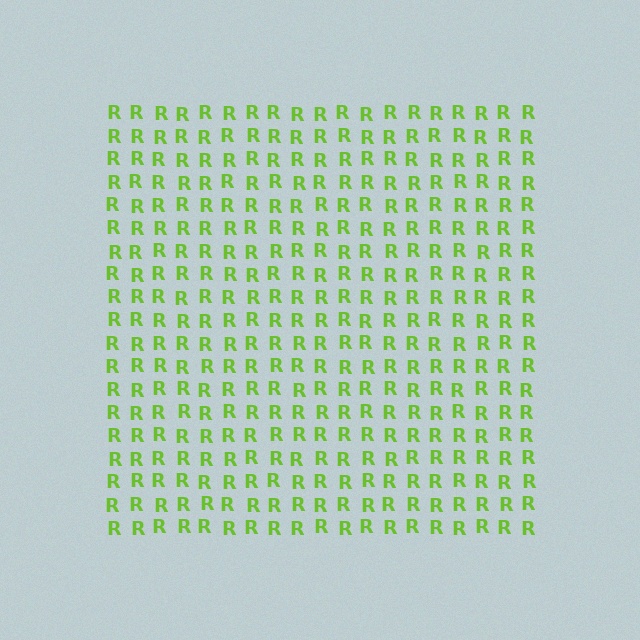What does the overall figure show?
The overall figure shows a square.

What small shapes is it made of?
It is made of small letter R's.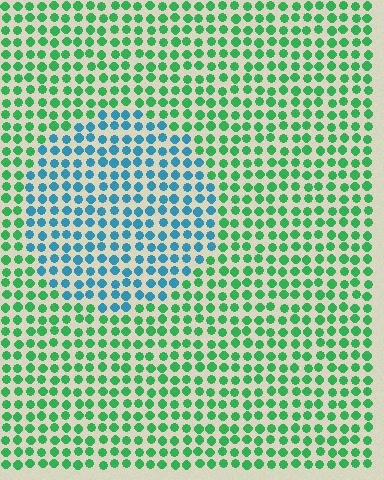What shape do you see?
I see a circle.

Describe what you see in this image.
The image is filled with small green elements in a uniform arrangement. A circle-shaped region is visible where the elements are tinted to a slightly different hue, forming a subtle color boundary.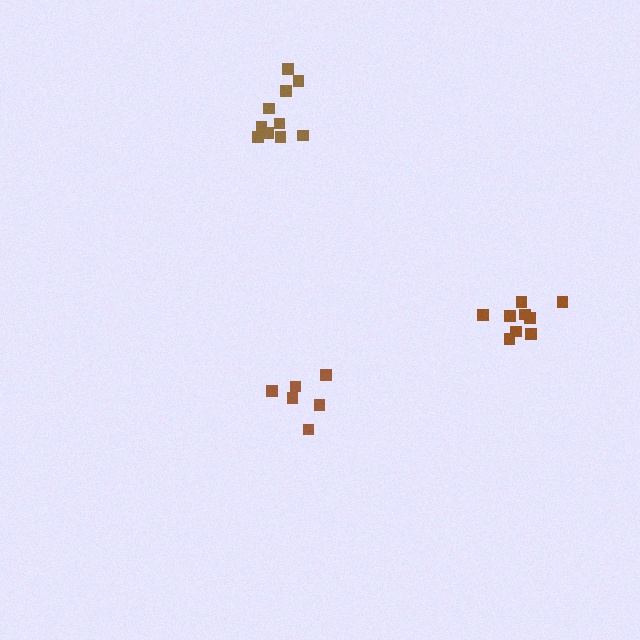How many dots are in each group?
Group 1: 10 dots, Group 2: 9 dots, Group 3: 6 dots (25 total).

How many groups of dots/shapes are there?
There are 3 groups.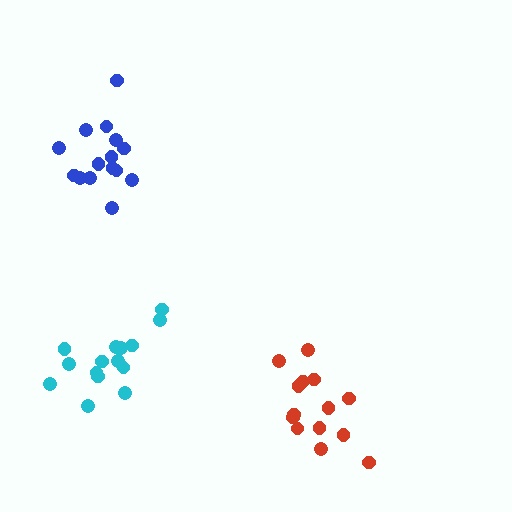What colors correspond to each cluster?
The clusters are colored: cyan, red, blue.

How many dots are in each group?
Group 1: 15 dots, Group 2: 14 dots, Group 3: 15 dots (44 total).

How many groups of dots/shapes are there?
There are 3 groups.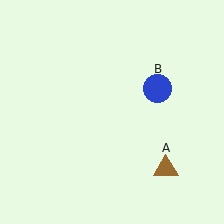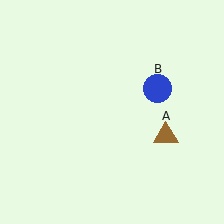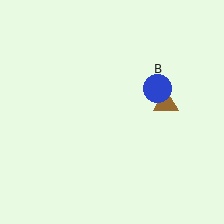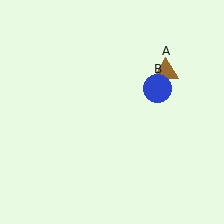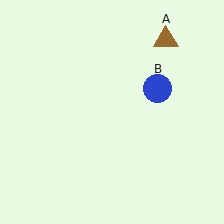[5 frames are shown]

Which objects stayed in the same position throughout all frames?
Blue circle (object B) remained stationary.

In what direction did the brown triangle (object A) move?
The brown triangle (object A) moved up.